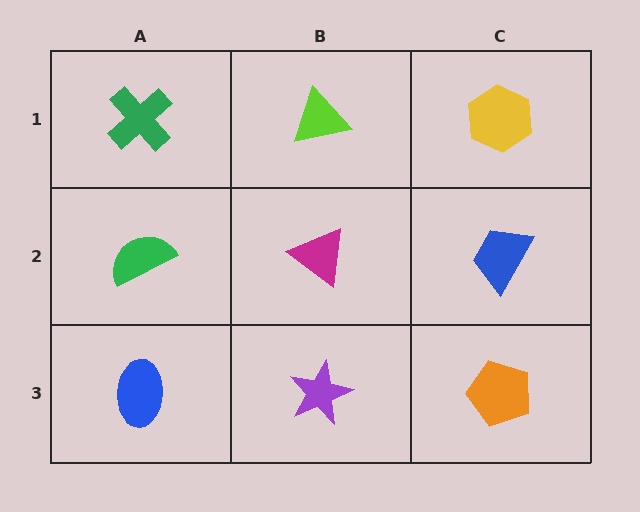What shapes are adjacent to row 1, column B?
A magenta triangle (row 2, column B), a green cross (row 1, column A), a yellow hexagon (row 1, column C).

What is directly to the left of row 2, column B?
A green semicircle.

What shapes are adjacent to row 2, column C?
A yellow hexagon (row 1, column C), an orange pentagon (row 3, column C), a magenta triangle (row 2, column B).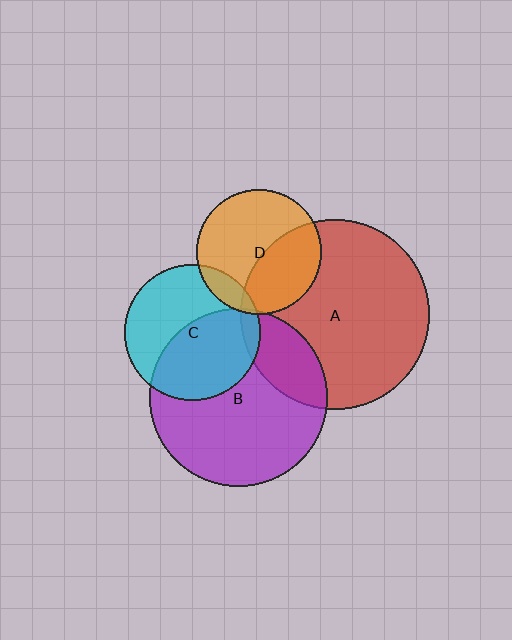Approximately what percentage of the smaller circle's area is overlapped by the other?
Approximately 20%.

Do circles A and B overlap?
Yes.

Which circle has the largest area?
Circle A (red).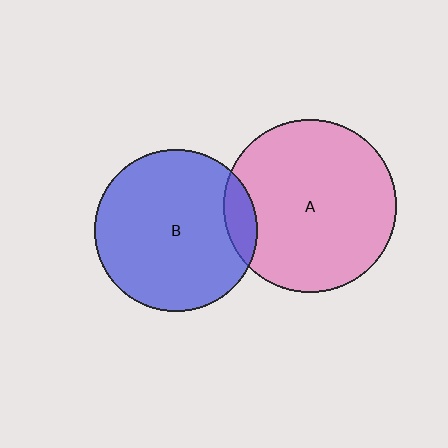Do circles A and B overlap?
Yes.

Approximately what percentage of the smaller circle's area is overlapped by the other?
Approximately 10%.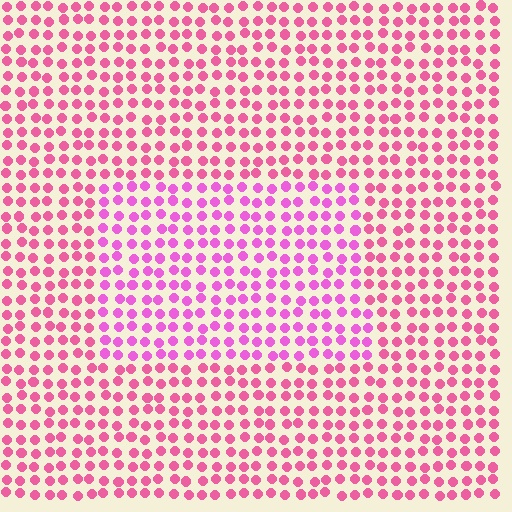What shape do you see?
I see a rectangle.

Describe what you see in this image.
The image is filled with small pink elements in a uniform arrangement. A rectangle-shaped region is visible where the elements are tinted to a slightly different hue, forming a subtle color boundary.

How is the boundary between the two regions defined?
The boundary is defined purely by a slight shift in hue (about 26 degrees). Spacing, size, and orientation are identical on both sides.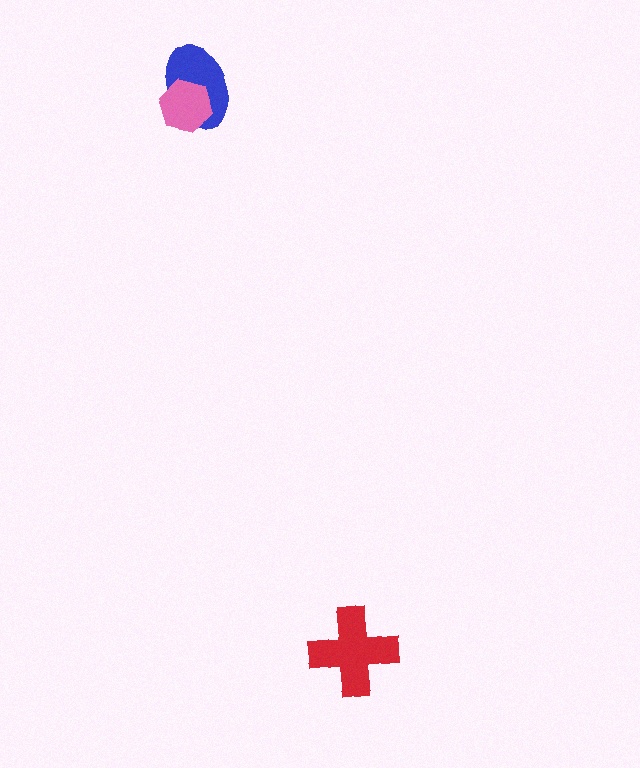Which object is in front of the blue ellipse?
The pink hexagon is in front of the blue ellipse.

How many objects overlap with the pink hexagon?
1 object overlaps with the pink hexagon.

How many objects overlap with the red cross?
0 objects overlap with the red cross.